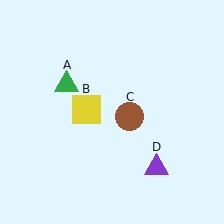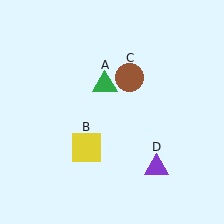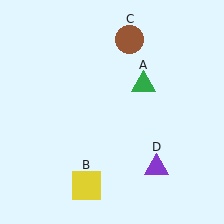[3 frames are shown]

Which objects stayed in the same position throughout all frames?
Purple triangle (object D) remained stationary.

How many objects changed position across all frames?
3 objects changed position: green triangle (object A), yellow square (object B), brown circle (object C).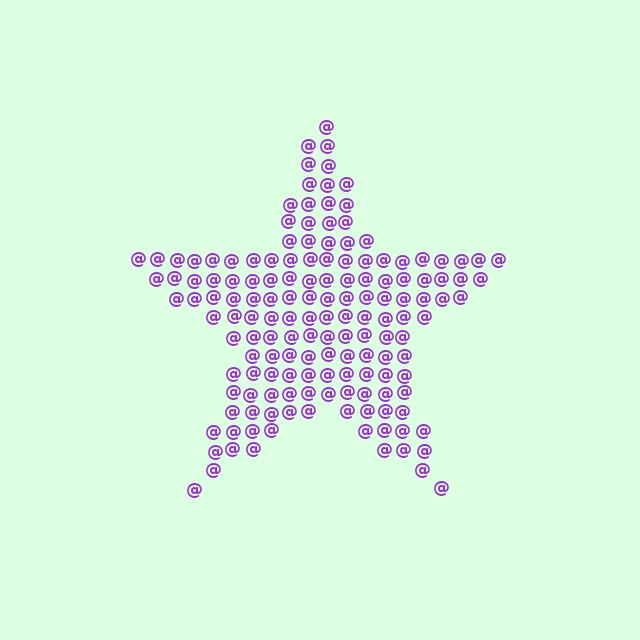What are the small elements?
The small elements are at signs.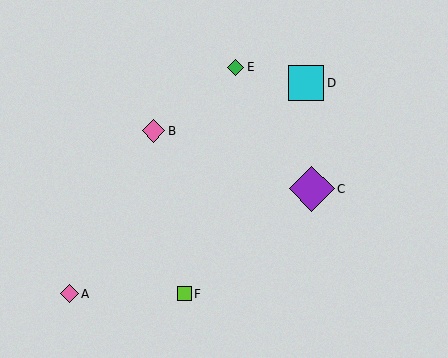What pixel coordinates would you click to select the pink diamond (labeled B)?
Click at (153, 131) to select the pink diamond B.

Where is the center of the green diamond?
The center of the green diamond is at (236, 67).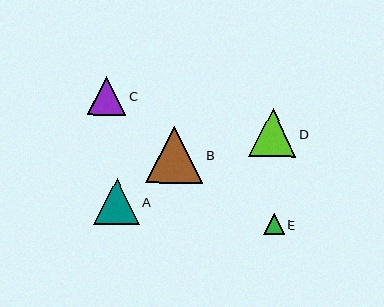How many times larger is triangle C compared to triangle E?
Triangle C is approximately 1.9 times the size of triangle E.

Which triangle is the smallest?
Triangle E is the smallest with a size of approximately 21 pixels.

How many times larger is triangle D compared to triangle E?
Triangle D is approximately 2.3 times the size of triangle E.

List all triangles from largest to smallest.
From largest to smallest: B, D, A, C, E.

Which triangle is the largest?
Triangle B is the largest with a size of approximately 57 pixels.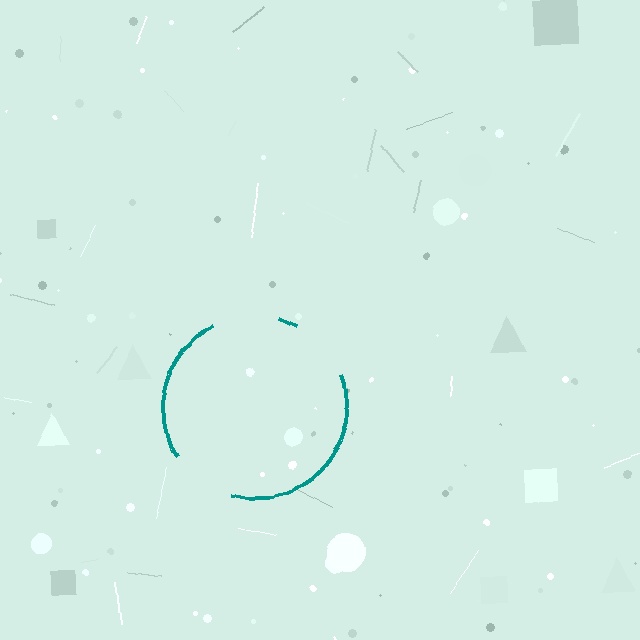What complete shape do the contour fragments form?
The contour fragments form a circle.